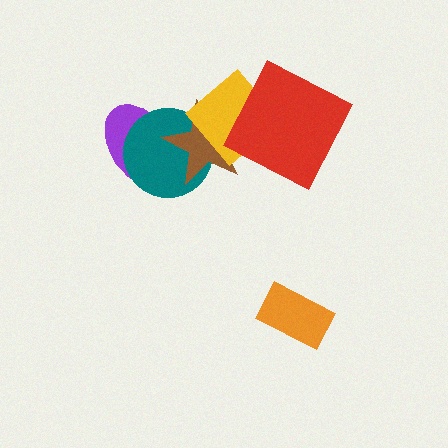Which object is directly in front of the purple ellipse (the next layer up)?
The teal circle is directly in front of the purple ellipse.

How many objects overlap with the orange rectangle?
0 objects overlap with the orange rectangle.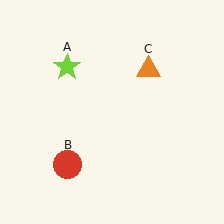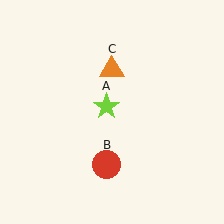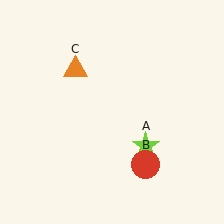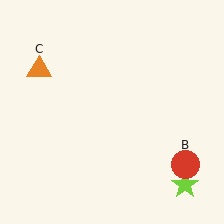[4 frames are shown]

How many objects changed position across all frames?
3 objects changed position: lime star (object A), red circle (object B), orange triangle (object C).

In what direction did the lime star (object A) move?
The lime star (object A) moved down and to the right.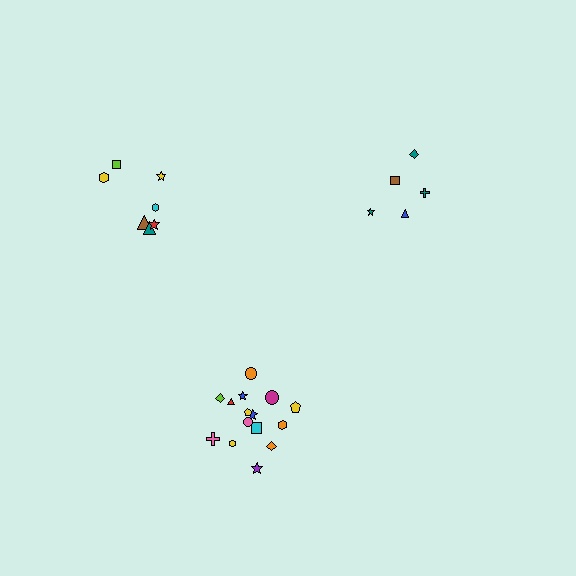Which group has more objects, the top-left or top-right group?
The top-left group.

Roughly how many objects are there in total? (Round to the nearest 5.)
Roughly 25 objects in total.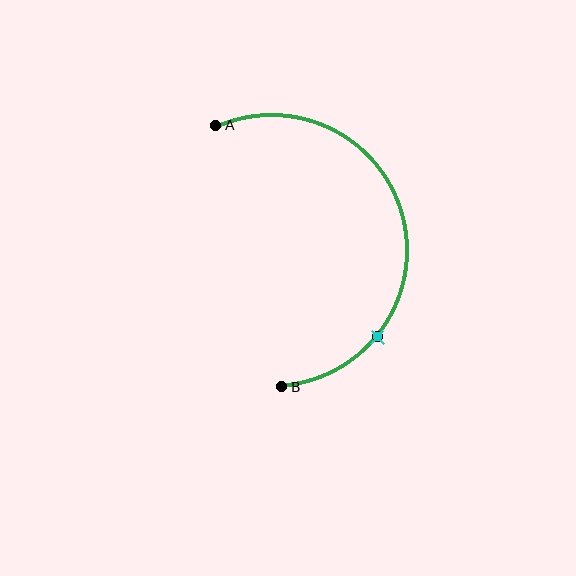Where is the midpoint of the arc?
The arc midpoint is the point on the curve farthest from the straight line joining A and B. It sits to the right of that line.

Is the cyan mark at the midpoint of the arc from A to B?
No. The cyan mark lies on the arc but is closer to endpoint B. The arc midpoint would be at the point on the curve equidistant along the arc from both A and B.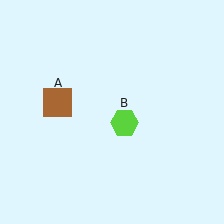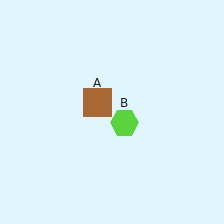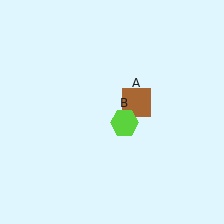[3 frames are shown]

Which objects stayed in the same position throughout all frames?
Lime hexagon (object B) remained stationary.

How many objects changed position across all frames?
1 object changed position: brown square (object A).